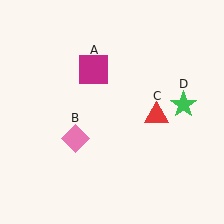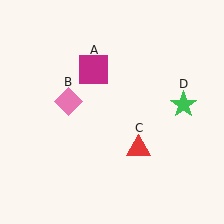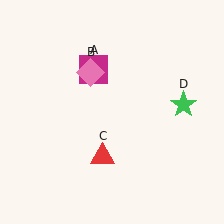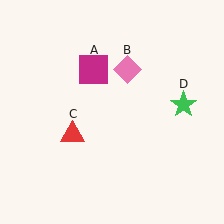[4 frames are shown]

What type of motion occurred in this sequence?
The pink diamond (object B), red triangle (object C) rotated clockwise around the center of the scene.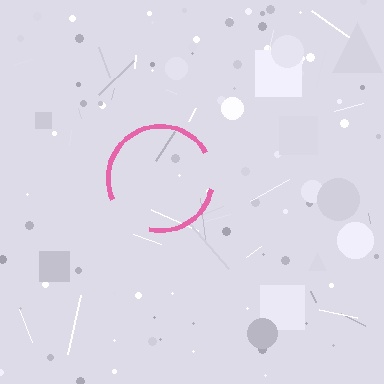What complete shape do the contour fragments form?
The contour fragments form a circle.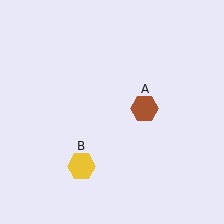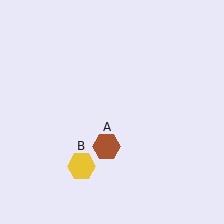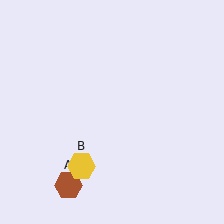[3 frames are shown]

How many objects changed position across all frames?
1 object changed position: brown hexagon (object A).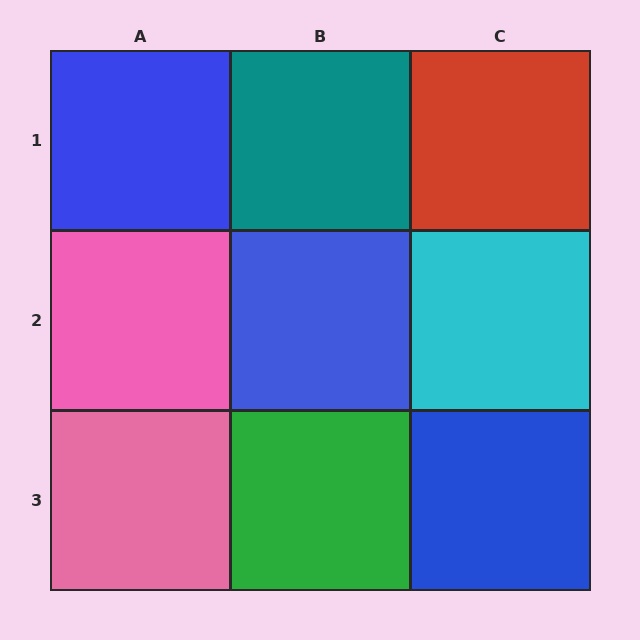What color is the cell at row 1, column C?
Red.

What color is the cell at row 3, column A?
Pink.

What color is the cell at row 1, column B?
Teal.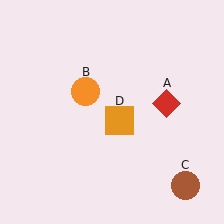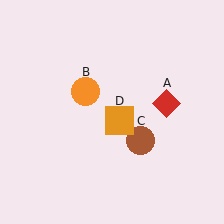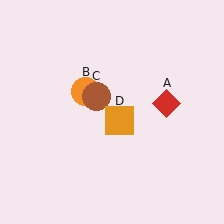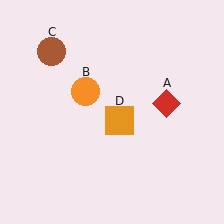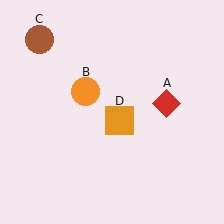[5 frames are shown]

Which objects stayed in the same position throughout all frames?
Red diamond (object A) and orange circle (object B) and orange square (object D) remained stationary.